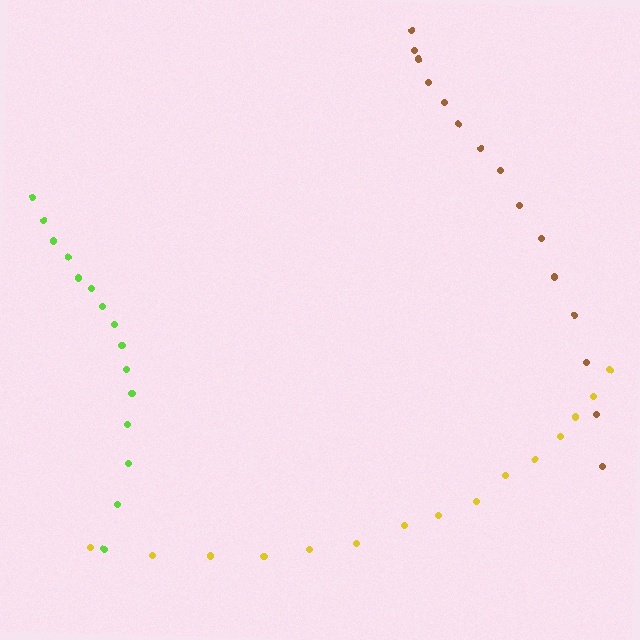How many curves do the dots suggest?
There are 3 distinct paths.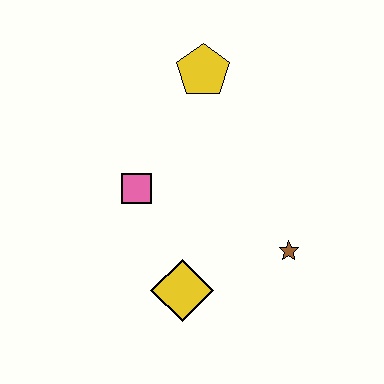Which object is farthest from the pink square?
The brown star is farthest from the pink square.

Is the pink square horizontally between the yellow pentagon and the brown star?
No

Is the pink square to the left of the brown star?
Yes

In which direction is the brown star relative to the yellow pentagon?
The brown star is below the yellow pentagon.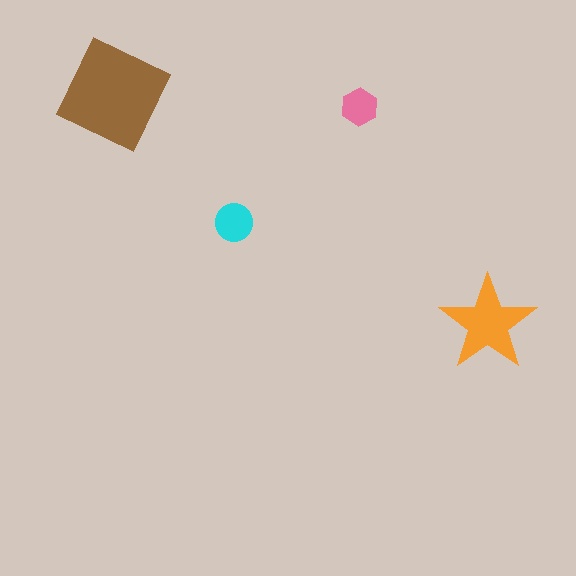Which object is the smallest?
The pink hexagon.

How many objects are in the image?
There are 4 objects in the image.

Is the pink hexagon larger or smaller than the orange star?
Smaller.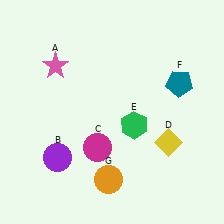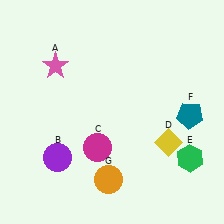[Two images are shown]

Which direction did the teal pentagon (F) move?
The teal pentagon (F) moved down.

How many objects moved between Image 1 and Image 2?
2 objects moved between the two images.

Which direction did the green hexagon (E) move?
The green hexagon (E) moved right.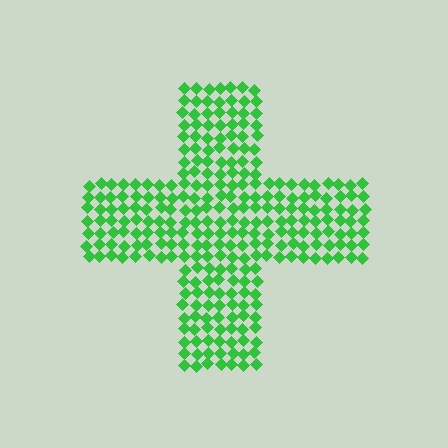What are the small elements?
The small elements are diamonds.